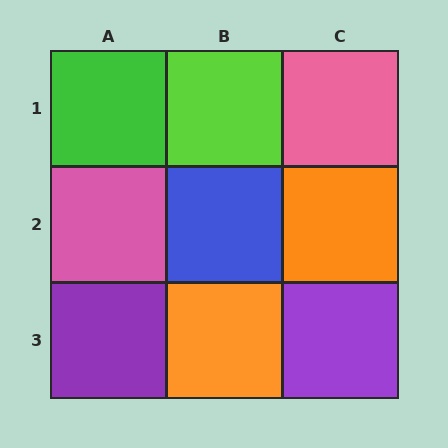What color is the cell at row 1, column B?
Lime.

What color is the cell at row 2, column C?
Orange.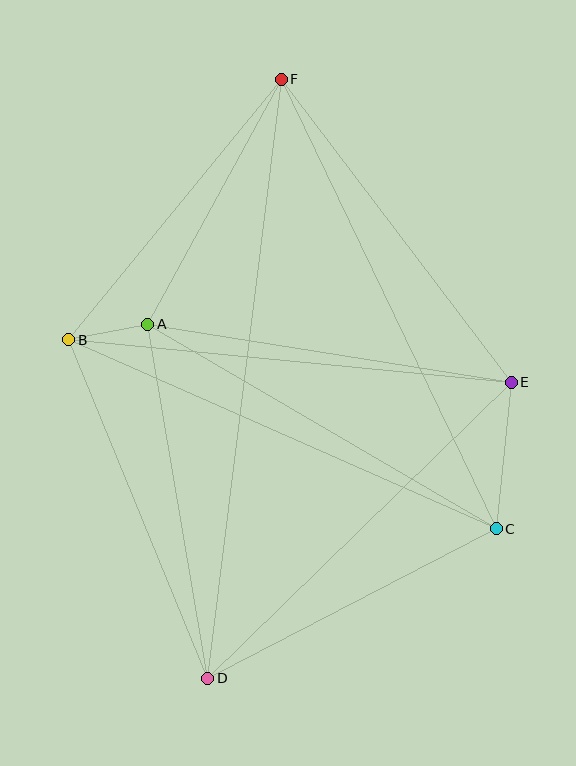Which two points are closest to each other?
Points A and B are closest to each other.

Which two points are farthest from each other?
Points D and F are farthest from each other.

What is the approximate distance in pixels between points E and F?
The distance between E and F is approximately 380 pixels.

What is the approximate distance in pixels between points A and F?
The distance between A and F is approximately 279 pixels.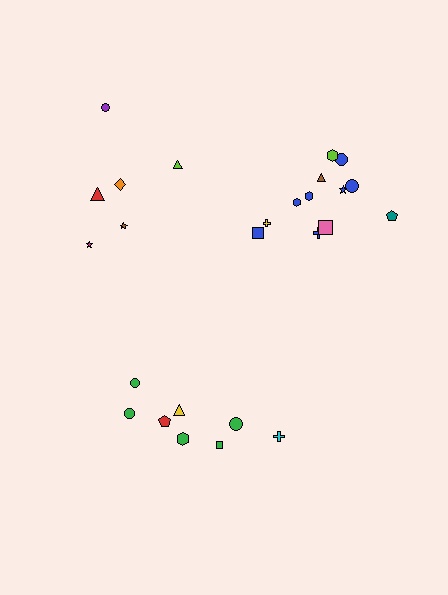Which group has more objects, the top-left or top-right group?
The top-right group.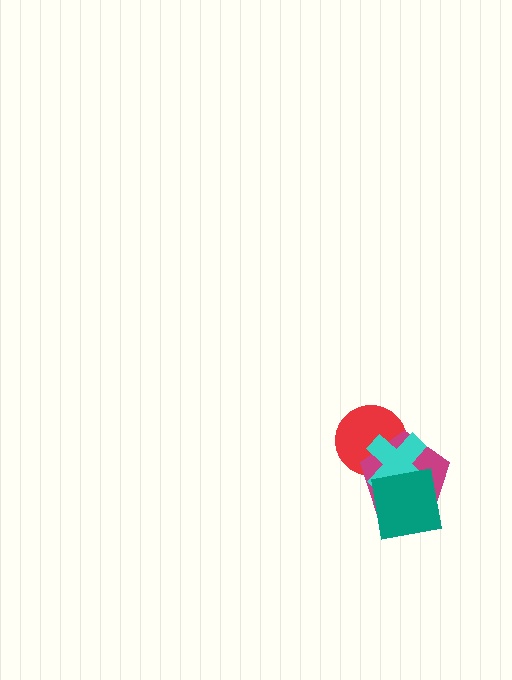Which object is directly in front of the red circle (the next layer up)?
The magenta pentagon is directly in front of the red circle.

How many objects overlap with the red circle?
2 objects overlap with the red circle.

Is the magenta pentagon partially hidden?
Yes, it is partially covered by another shape.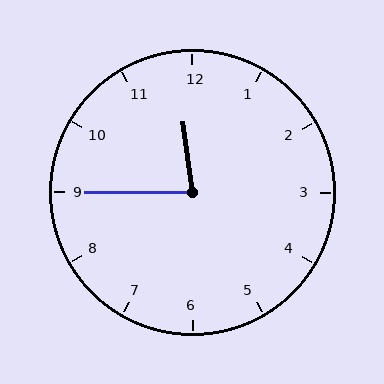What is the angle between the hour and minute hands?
Approximately 82 degrees.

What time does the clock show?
11:45.